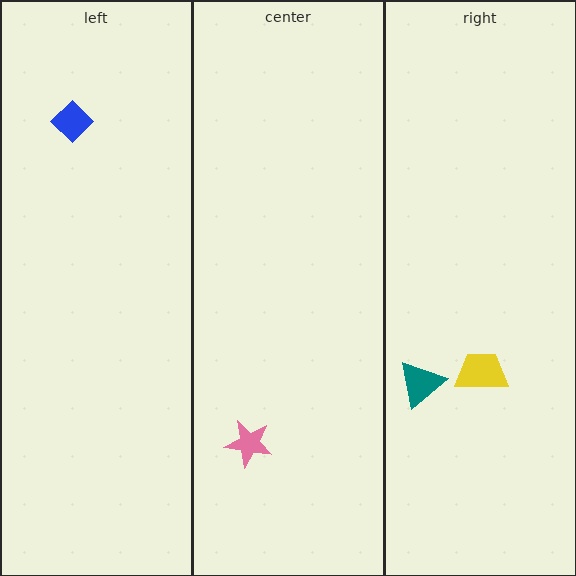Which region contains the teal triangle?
The right region.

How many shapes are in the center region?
1.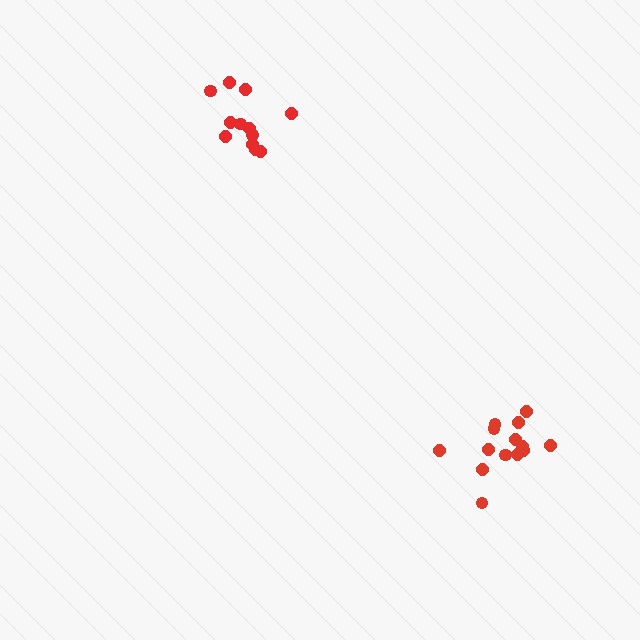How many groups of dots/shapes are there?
There are 2 groups.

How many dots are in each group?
Group 1: 15 dots, Group 2: 12 dots (27 total).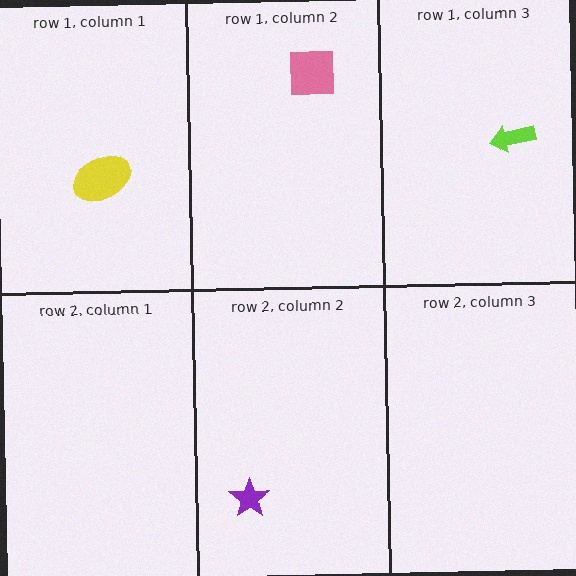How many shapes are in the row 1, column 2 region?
1.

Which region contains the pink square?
The row 1, column 2 region.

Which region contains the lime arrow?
The row 1, column 3 region.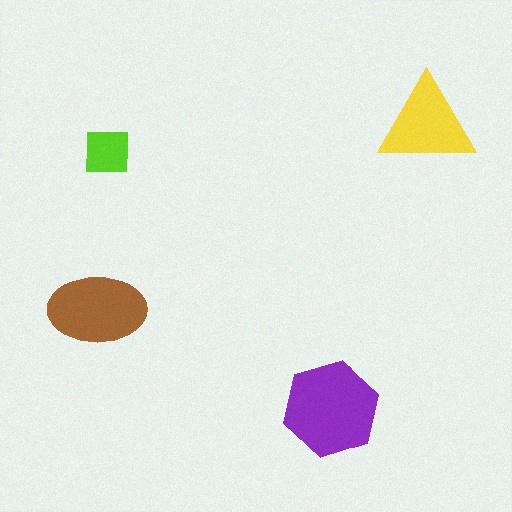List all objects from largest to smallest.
The purple hexagon, the brown ellipse, the yellow triangle, the lime square.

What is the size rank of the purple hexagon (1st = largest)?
1st.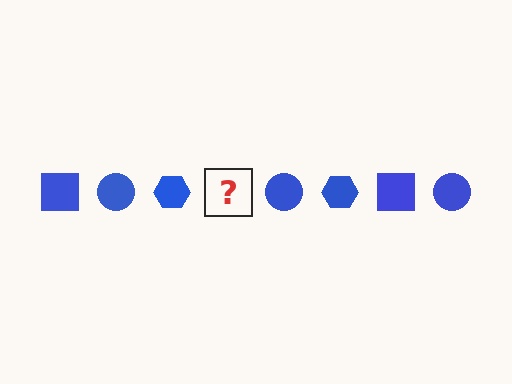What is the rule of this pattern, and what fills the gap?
The rule is that the pattern cycles through square, circle, hexagon shapes in blue. The gap should be filled with a blue square.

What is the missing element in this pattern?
The missing element is a blue square.